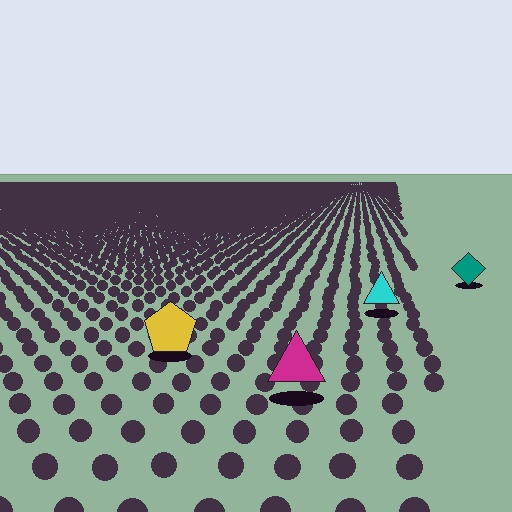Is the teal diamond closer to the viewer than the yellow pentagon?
No. The yellow pentagon is closer — you can tell from the texture gradient: the ground texture is coarser near it.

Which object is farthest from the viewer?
The teal diamond is farthest from the viewer. It appears smaller and the ground texture around it is denser.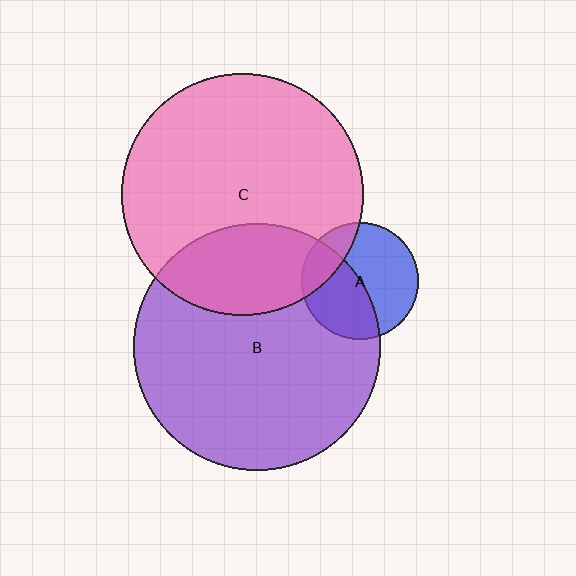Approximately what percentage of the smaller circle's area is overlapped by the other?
Approximately 45%.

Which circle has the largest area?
Circle B (purple).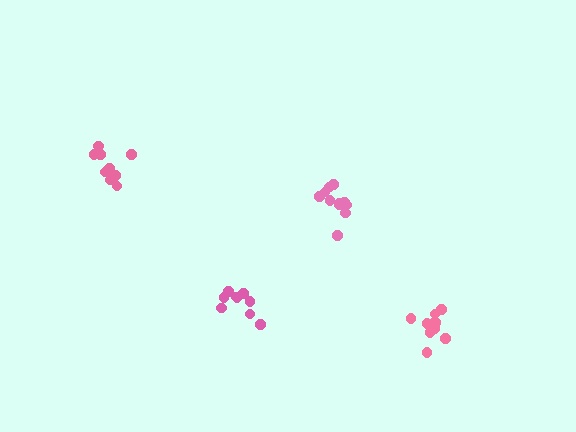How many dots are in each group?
Group 1: 9 dots, Group 2: 10 dots, Group 3: 11 dots, Group 4: 11 dots (41 total).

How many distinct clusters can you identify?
There are 4 distinct clusters.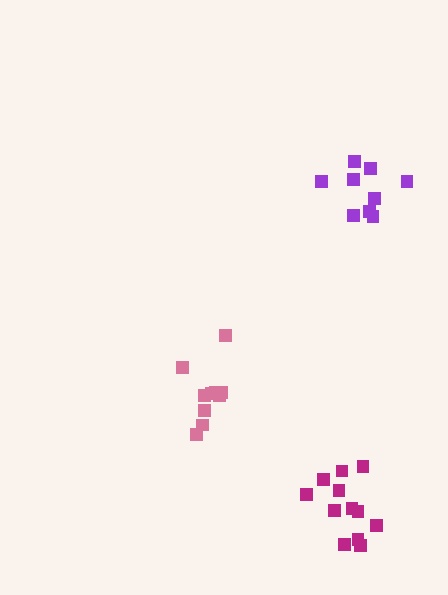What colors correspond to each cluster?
The clusters are colored: pink, magenta, purple.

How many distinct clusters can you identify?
There are 3 distinct clusters.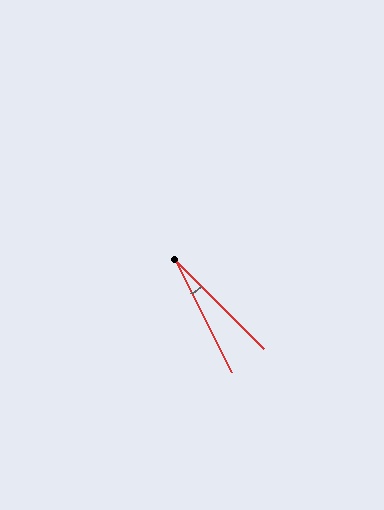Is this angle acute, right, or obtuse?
It is acute.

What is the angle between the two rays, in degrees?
Approximately 18 degrees.